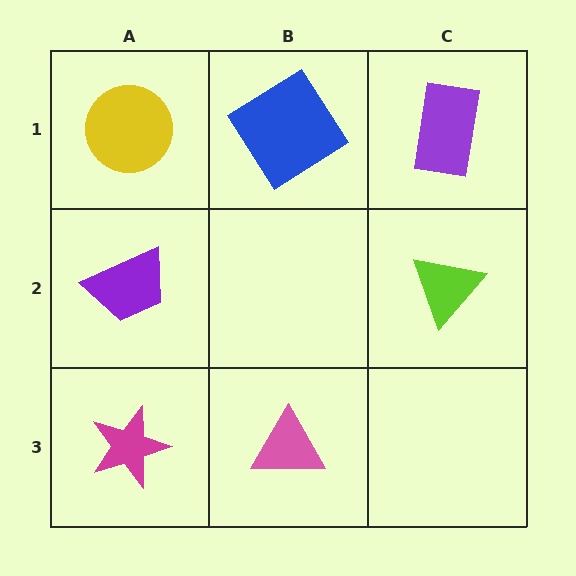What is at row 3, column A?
A magenta star.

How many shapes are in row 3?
2 shapes.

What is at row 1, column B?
A blue diamond.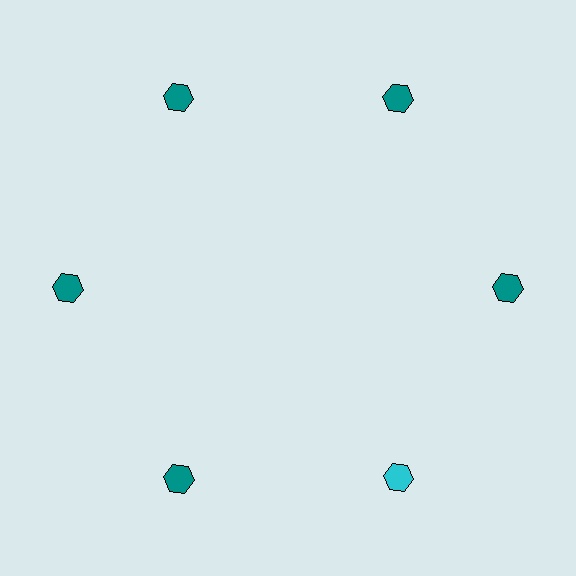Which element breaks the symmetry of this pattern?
The cyan hexagon at roughly the 5 o'clock position breaks the symmetry. All other shapes are teal hexagons.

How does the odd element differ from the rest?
It has a different color: cyan instead of teal.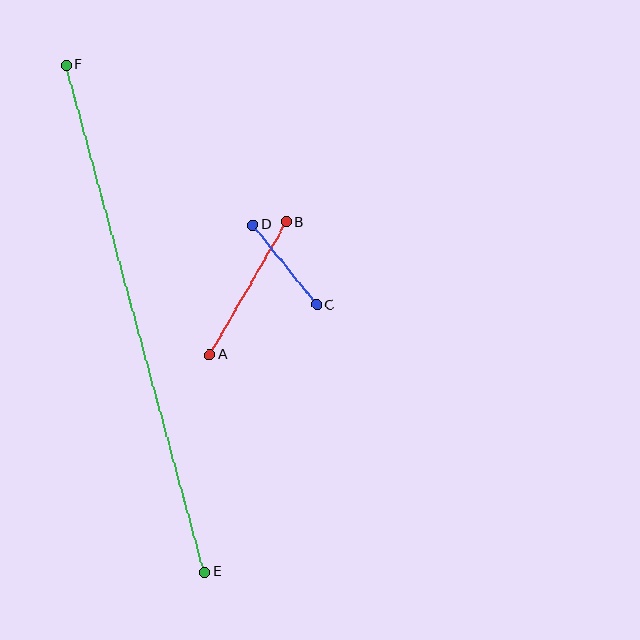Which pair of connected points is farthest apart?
Points E and F are farthest apart.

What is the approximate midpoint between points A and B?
The midpoint is at approximately (248, 288) pixels.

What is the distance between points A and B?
The distance is approximately 153 pixels.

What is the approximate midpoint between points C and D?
The midpoint is at approximately (285, 265) pixels.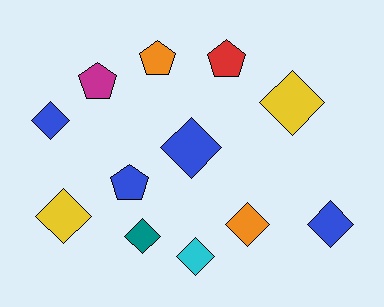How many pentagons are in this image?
There are 4 pentagons.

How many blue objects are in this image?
There are 4 blue objects.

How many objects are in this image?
There are 12 objects.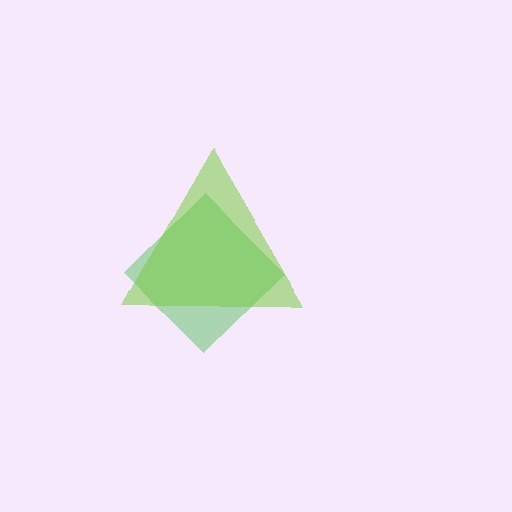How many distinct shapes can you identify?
There are 2 distinct shapes: a green diamond, a lime triangle.